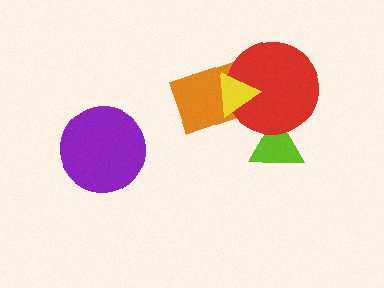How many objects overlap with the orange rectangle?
2 objects overlap with the orange rectangle.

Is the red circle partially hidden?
Yes, it is partially covered by another shape.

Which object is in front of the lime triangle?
The red circle is in front of the lime triangle.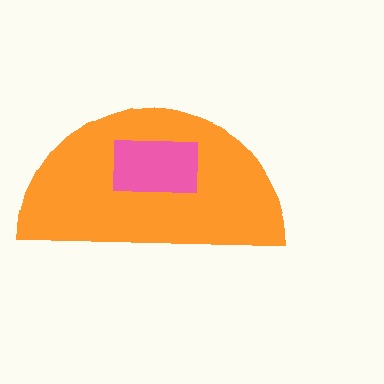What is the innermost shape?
The pink rectangle.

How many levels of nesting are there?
2.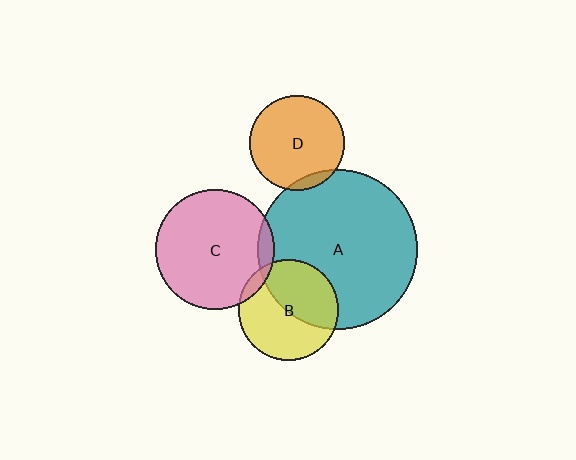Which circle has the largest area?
Circle A (teal).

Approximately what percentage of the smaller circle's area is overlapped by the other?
Approximately 5%.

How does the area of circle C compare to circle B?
Approximately 1.4 times.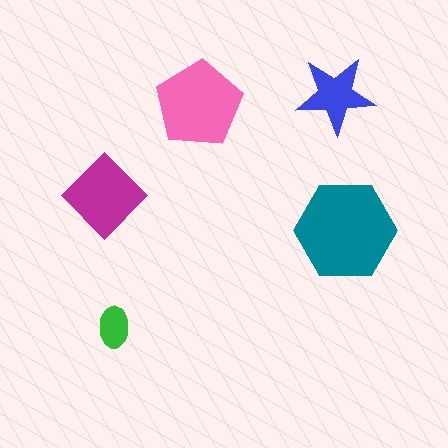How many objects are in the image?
There are 5 objects in the image.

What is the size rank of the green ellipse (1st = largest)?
5th.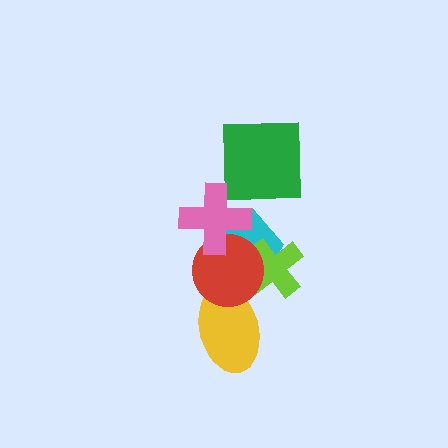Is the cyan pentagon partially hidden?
Yes, it is partially covered by another shape.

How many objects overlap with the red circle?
4 objects overlap with the red circle.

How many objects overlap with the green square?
0 objects overlap with the green square.